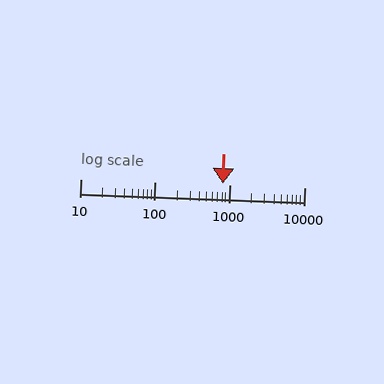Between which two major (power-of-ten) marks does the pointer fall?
The pointer is between 100 and 1000.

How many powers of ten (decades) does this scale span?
The scale spans 3 decades, from 10 to 10000.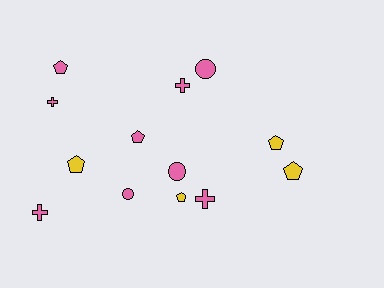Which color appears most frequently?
Pink, with 9 objects.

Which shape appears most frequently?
Pentagon, with 6 objects.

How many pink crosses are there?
There are 4 pink crosses.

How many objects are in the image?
There are 13 objects.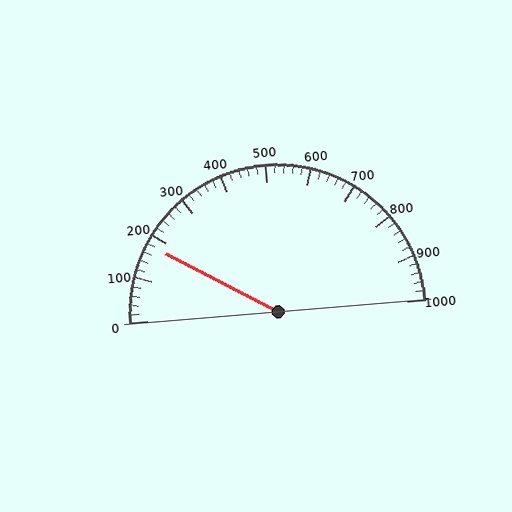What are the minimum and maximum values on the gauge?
The gauge ranges from 0 to 1000.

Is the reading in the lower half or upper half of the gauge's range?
The reading is in the lower half of the range (0 to 1000).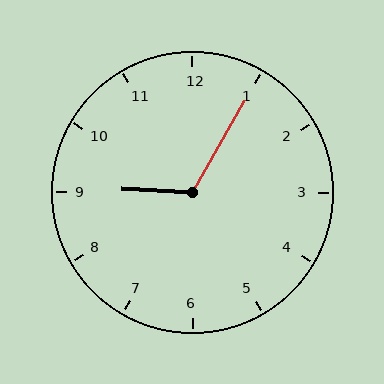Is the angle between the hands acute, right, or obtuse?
It is obtuse.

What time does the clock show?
9:05.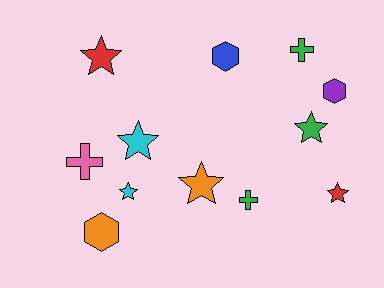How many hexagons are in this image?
There are 3 hexagons.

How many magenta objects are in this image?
There are no magenta objects.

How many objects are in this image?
There are 12 objects.